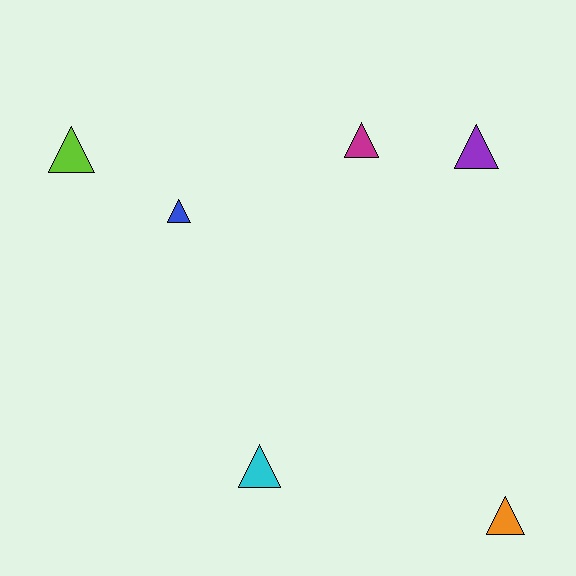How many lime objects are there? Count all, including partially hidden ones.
There is 1 lime object.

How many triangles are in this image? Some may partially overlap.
There are 6 triangles.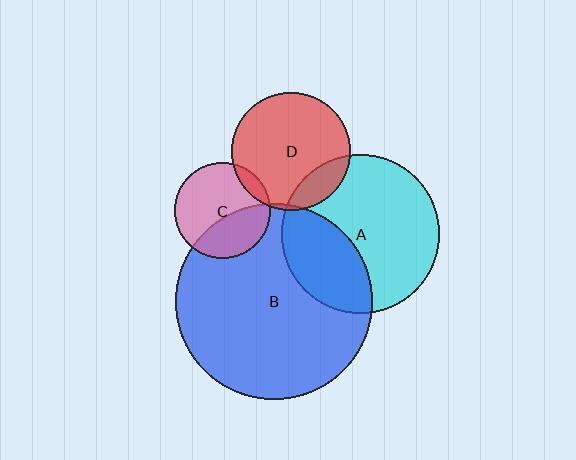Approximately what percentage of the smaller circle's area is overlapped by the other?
Approximately 15%.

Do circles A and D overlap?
Yes.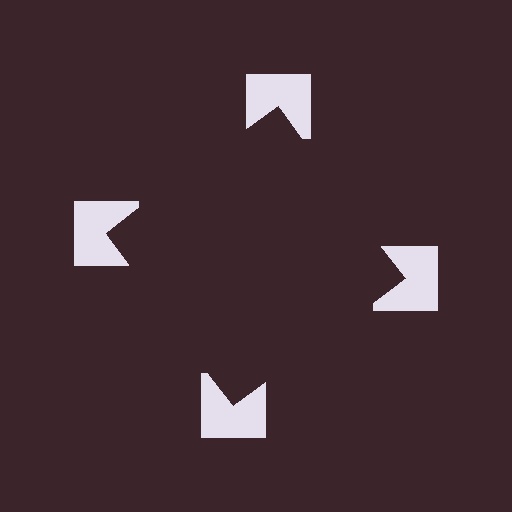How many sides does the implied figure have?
4 sides.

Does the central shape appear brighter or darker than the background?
It typically appears slightly darker than the background, even though no actual brightness change is drawn.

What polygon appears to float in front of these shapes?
An illusory square — its edges are inferred from the aligned wedge cuts in the notched squares, not physically drawn.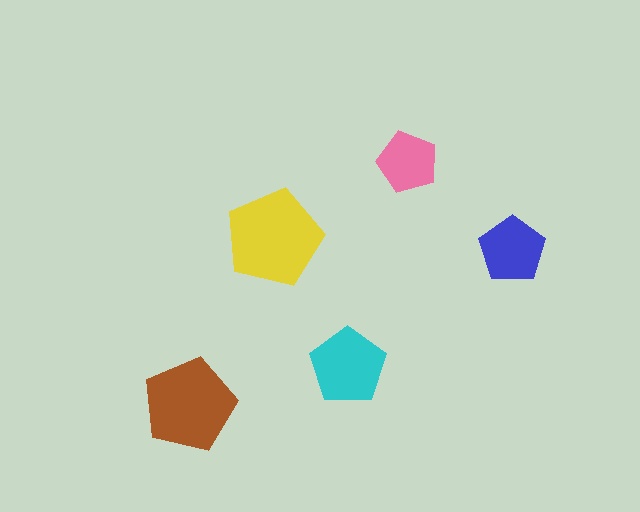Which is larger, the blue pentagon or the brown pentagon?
The brown one.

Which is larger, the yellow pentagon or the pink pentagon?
The yellow one.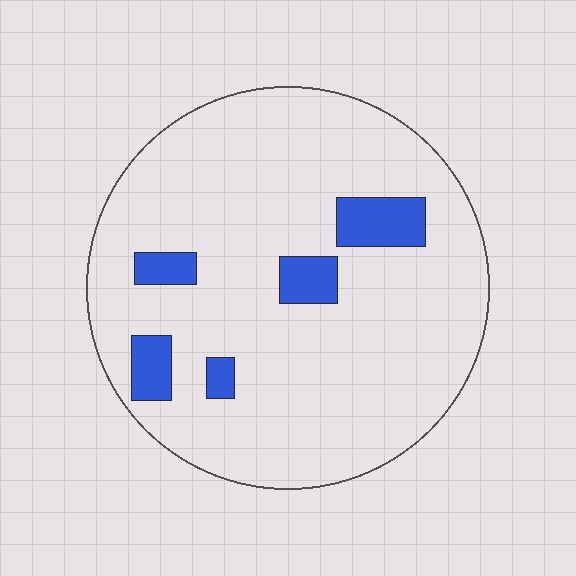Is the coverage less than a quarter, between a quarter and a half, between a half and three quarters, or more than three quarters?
Less than a quarter.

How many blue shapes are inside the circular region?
5.